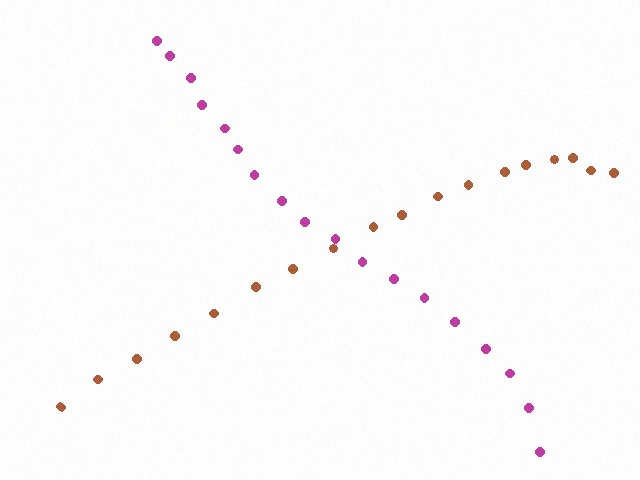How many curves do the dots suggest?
There are 2 distinct paths.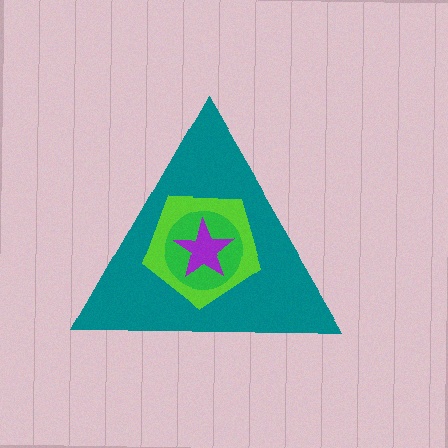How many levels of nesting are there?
4.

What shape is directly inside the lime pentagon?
The green circle.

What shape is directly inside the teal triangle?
The lime pentagon.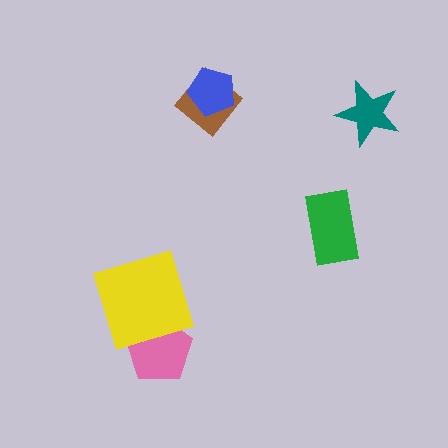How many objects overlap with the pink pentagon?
1 object overlaps with the pink pentagon.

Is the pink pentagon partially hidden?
Yes, it is partially covered by another shape.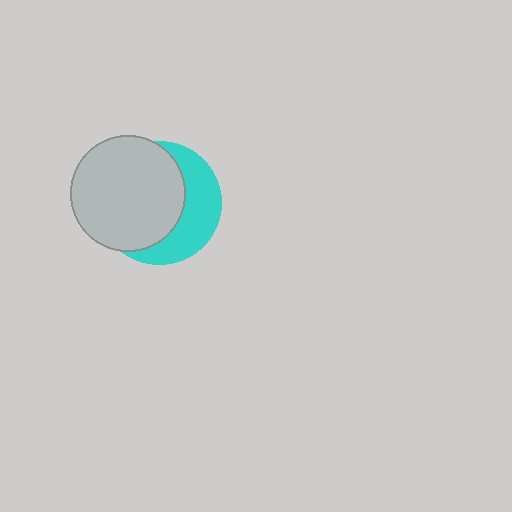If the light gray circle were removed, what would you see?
You would see the complete cyan circle.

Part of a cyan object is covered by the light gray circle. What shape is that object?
It is a circle.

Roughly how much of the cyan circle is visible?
A small part of it is visible (roughly 39%).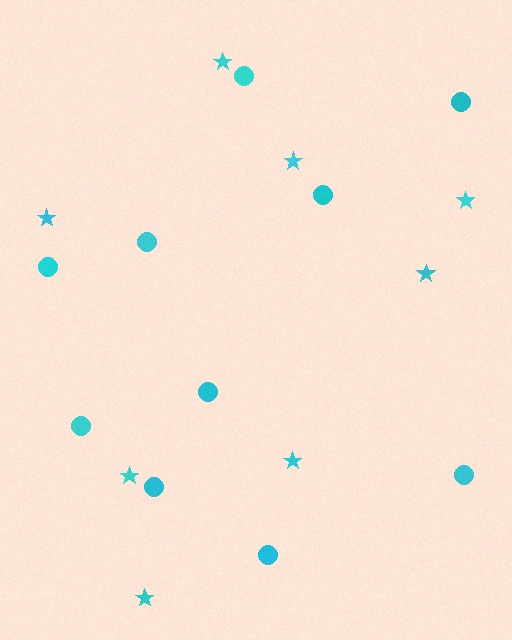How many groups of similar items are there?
There are 2 groups: one group of circles (10) and one group of stars (8).